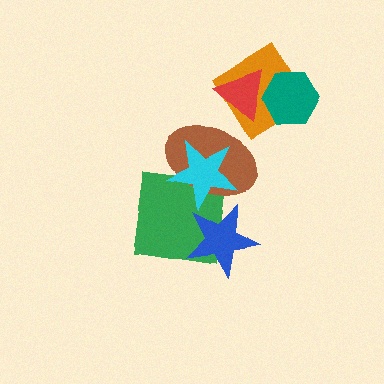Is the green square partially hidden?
Yes, it is partially covered by another shape.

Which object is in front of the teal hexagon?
The red triangle is in front of the teal hexagon.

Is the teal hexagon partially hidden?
Yes, it is partially covered by another shape.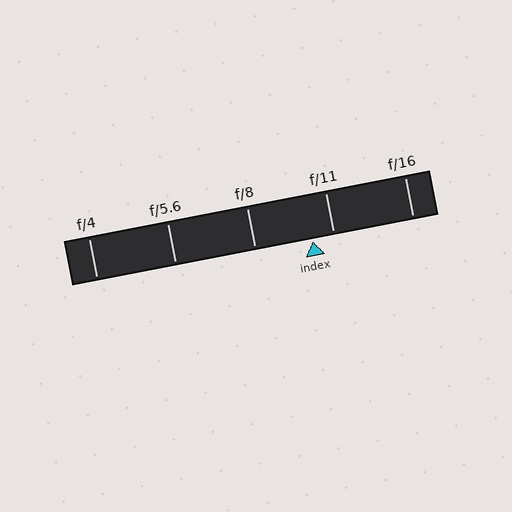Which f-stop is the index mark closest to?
The index mark is closest to f/11.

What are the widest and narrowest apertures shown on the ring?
The widest aperture shown is f/4 and the narrowest is f/16.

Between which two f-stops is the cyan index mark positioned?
The index mark is between f/8 and f/11.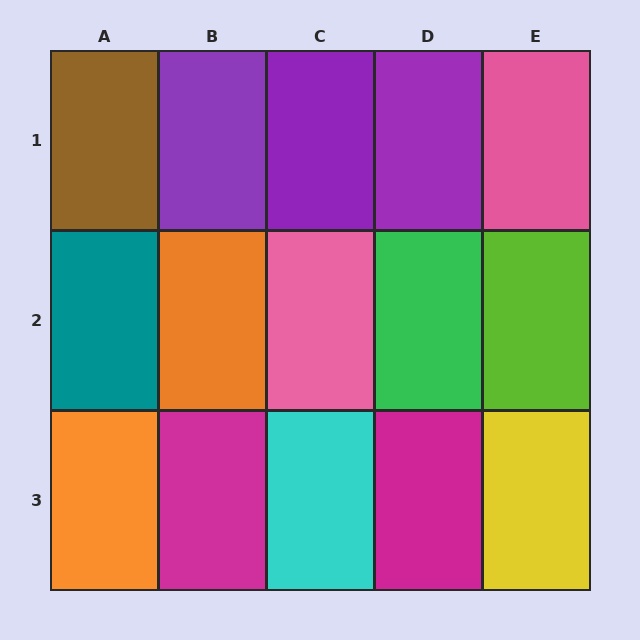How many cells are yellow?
1 cell is yellow.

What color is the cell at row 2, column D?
Green.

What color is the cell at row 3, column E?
Yellow.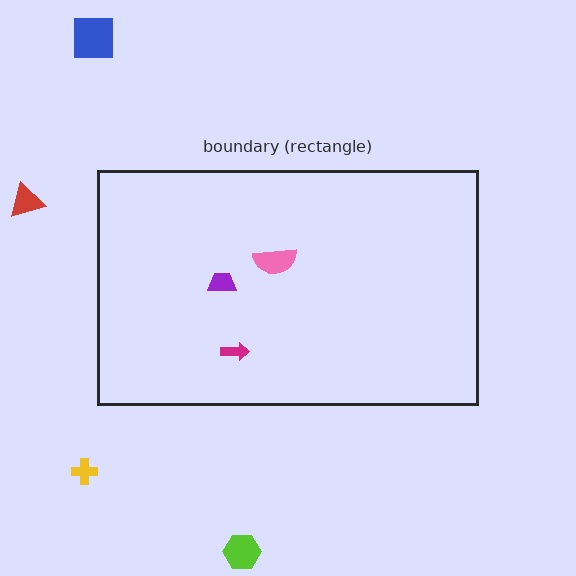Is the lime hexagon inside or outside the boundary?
Outside.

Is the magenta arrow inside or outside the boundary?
Inside.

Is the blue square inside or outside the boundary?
Outside.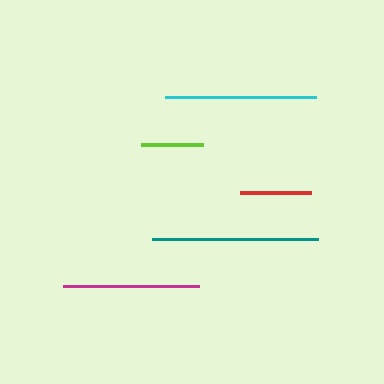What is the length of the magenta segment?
The magenta segment is approximately 135 pixels long.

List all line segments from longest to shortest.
From longest to shortest: teal, cyan, magenta, red, lime.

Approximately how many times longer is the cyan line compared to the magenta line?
The cyan line is approximately 1.1 times the length of the magenta line.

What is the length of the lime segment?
The lime segment is approximately 62 pixels long.